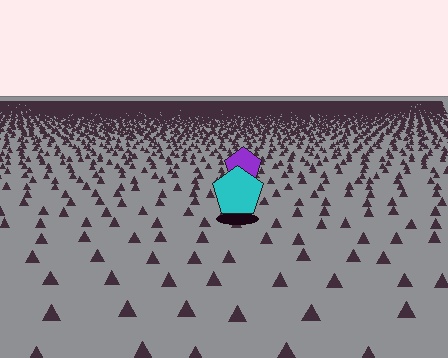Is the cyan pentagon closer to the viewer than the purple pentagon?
Yes. The cyan pentagon is closer — you can tell from the texture gradient: the ground texture is coarser near it.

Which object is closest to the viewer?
The cyan pentagon is closest. The texture marks near it are larger and more spread out.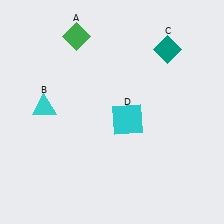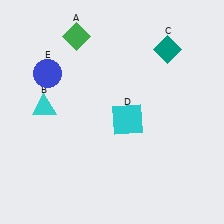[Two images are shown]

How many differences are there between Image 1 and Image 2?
There is 1 difference between the two images.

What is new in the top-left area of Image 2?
A blue circle (E) was added in the top-left area of Image 2.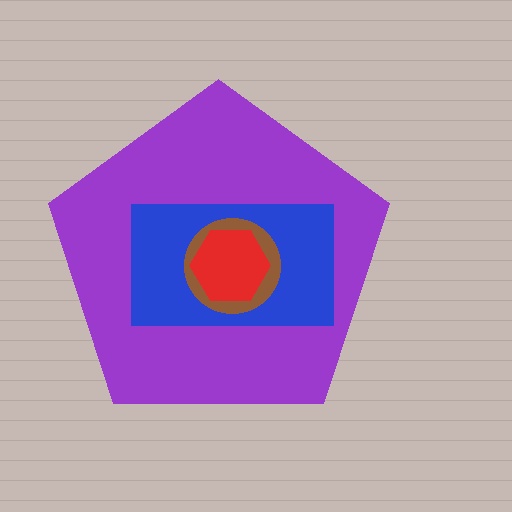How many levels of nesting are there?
4.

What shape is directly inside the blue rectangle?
The brown circle.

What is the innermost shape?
The red hexagon.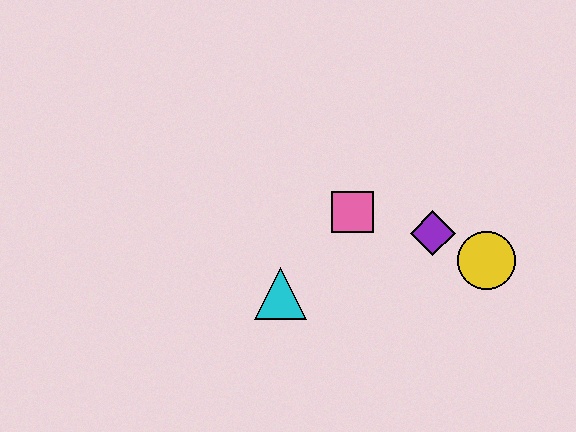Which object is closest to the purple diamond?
The yellow circle is closest to the purple diamond.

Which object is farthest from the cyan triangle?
The yellow circle is farthest from the cyan triangle.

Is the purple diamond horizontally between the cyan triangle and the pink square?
No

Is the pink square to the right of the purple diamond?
No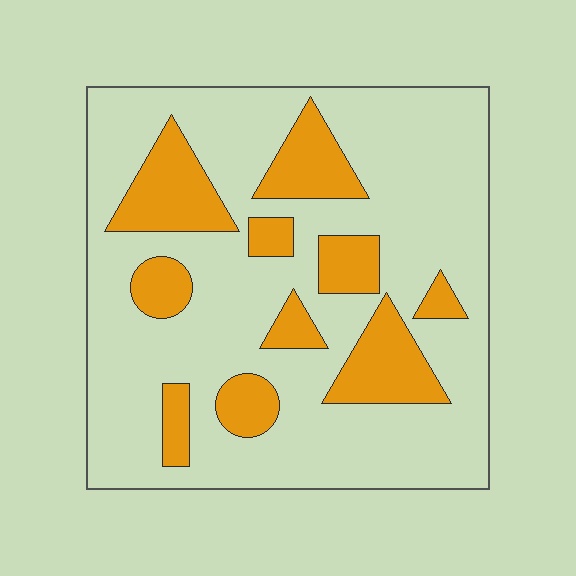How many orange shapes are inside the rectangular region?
10.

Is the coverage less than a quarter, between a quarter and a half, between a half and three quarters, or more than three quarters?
Less than a quarter.